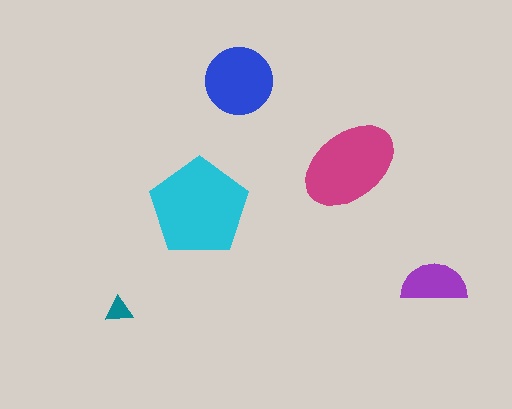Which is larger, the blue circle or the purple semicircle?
The blue circle.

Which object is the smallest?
The teal triangle.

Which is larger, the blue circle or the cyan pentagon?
The cyan pentagon.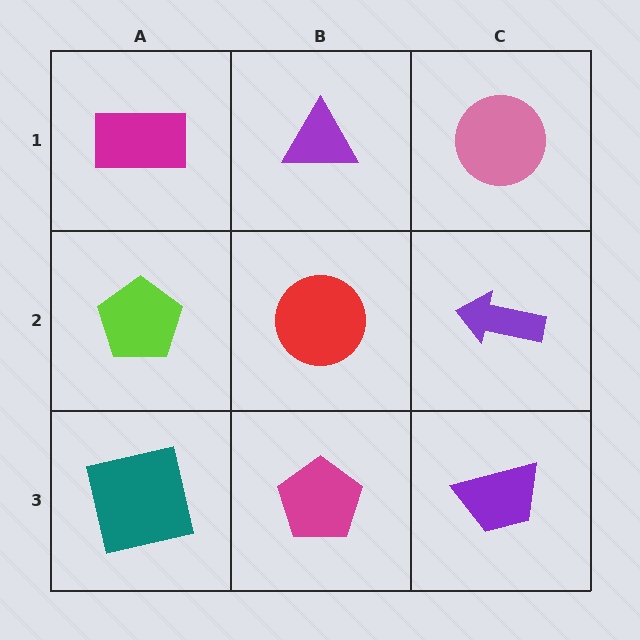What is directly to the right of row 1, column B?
A pink circle.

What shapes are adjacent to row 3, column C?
A purple arrow (row 2, column C), a magenta pentagon (row 3, column B).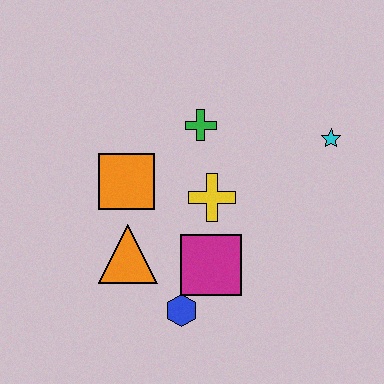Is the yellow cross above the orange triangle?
Yes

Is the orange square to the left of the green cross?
Yes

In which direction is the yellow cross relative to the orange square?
The yellow cross is to the right of the orange square.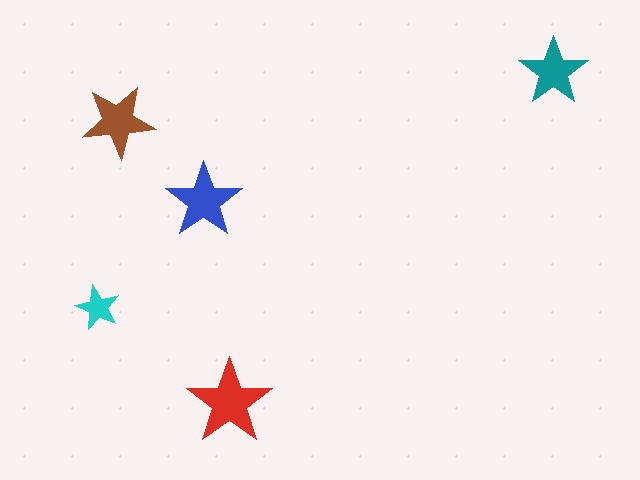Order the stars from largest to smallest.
the red one, the blue one, the brown one, the teal one, the cyan one.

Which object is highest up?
The teal star is topmost.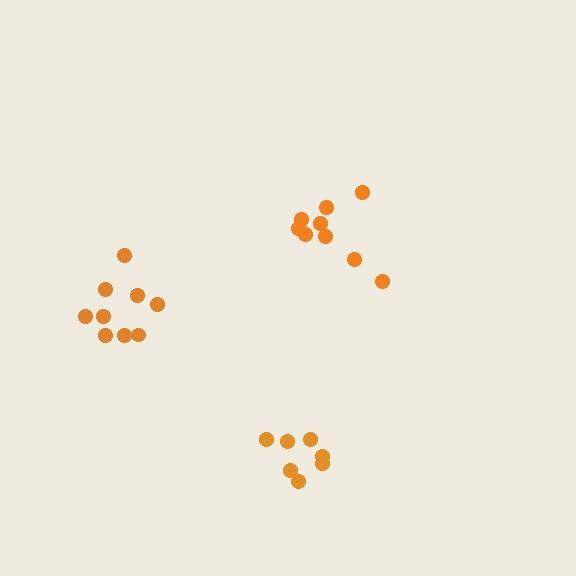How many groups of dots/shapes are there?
There are 3 groups.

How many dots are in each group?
Group 1: 9 dots, Group 2: 7 dots, Group 3: 9 dots (25 total).